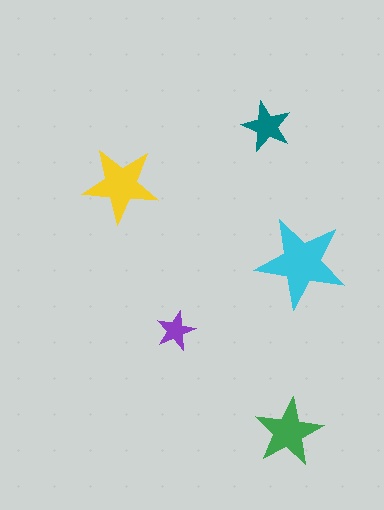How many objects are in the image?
There are 5 objects in the image.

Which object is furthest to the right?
The cyan star is rightmost.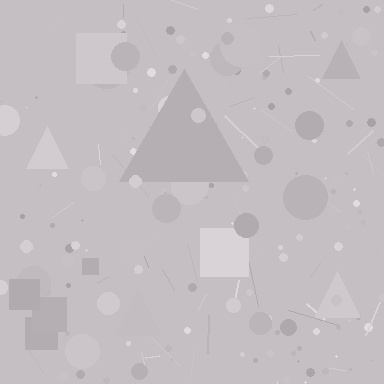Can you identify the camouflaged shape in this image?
The camouflaged shape is a triangle.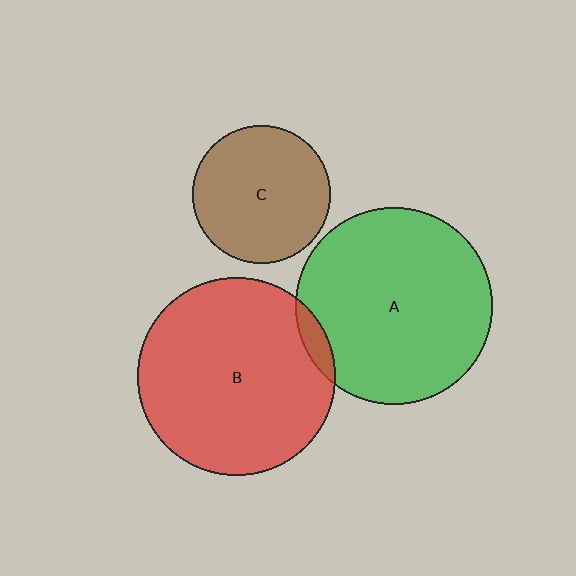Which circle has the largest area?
Circle B (red).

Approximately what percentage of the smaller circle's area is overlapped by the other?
Approximately 5%.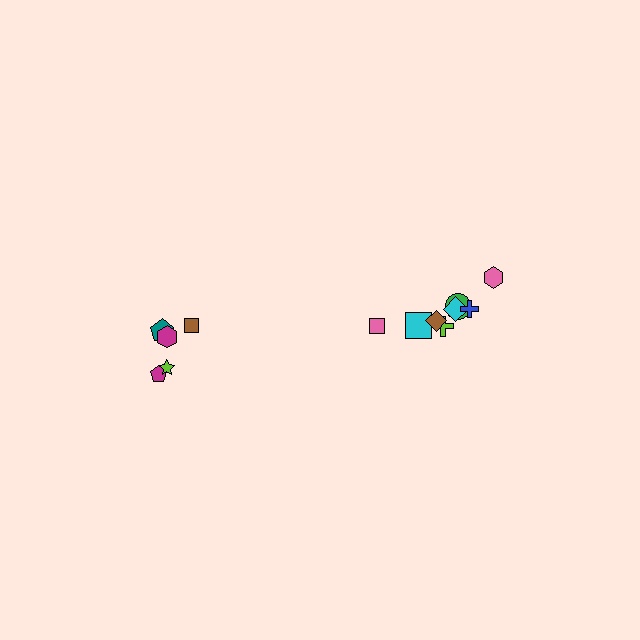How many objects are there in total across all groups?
There are 13 objects.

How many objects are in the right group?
There are 8 objects.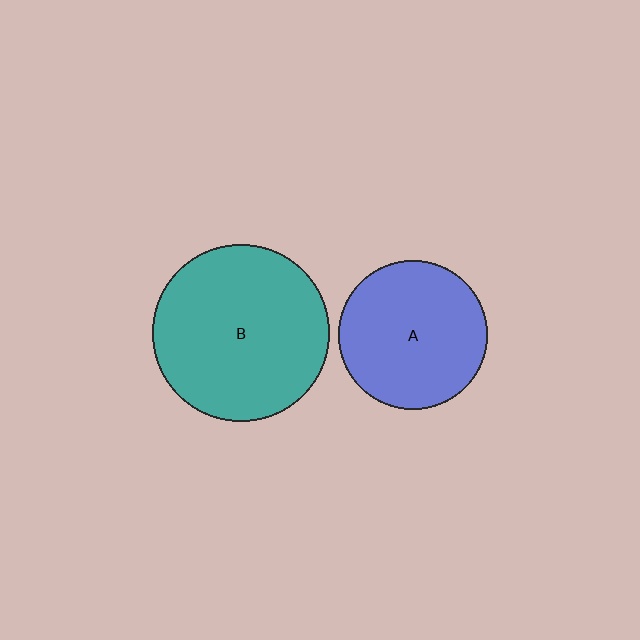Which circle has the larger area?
Circle B (teal).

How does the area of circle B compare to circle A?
Approximately 1.4 times.